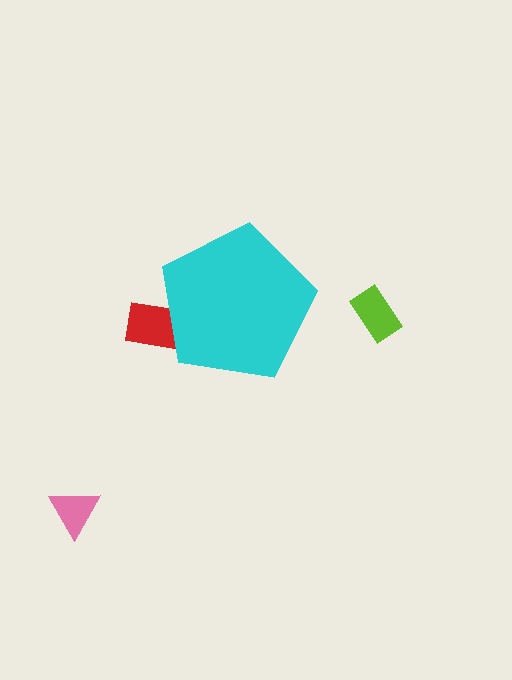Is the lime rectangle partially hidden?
No, the lime rectangle is fully visible.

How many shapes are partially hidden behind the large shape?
1 shape is partially hidden.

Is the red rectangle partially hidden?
Yes, the red rectangle is partially hidden behind the cyan pentagon.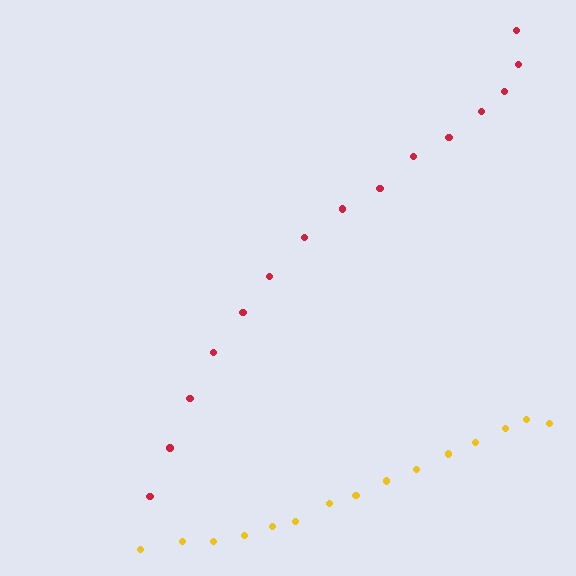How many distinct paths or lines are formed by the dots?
There are 2 distinct paths.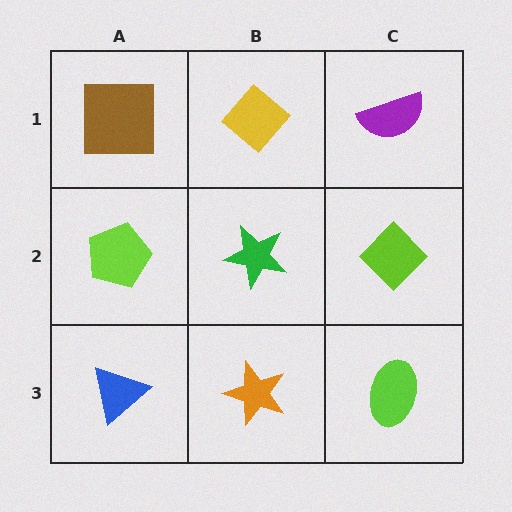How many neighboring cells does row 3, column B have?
3.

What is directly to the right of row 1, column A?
A yellow diamond.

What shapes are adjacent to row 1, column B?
A green star (row 2, column B), a brown square (row 1, column A), a purple semicircle (row 1, column C).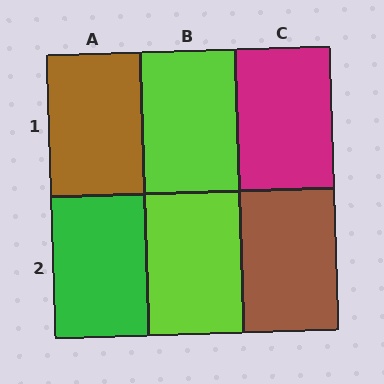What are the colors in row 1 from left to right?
Brown, lime, magenta.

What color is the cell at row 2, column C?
Brown.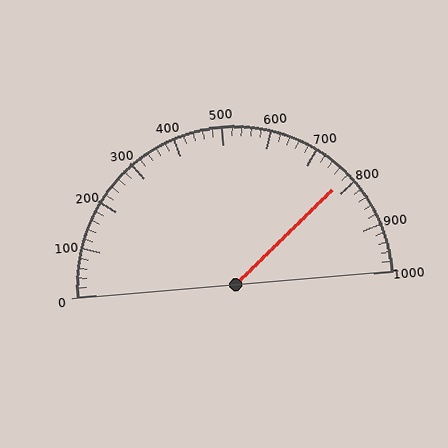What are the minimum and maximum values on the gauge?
The gauge ranges from 0 to 1000.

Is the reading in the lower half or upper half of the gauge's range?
The reading is in the upper half of the range (0 to 1000).